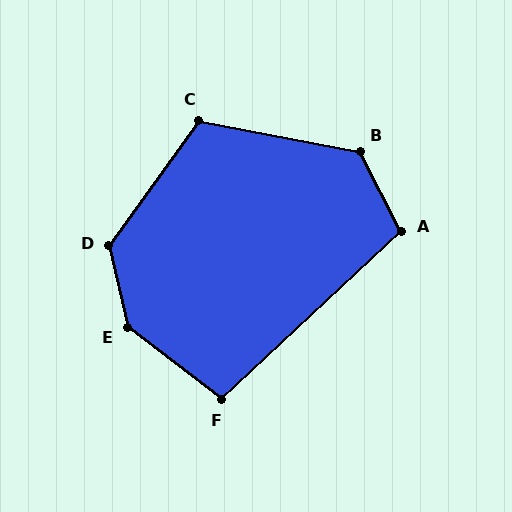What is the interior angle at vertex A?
Approximately 106 degrees (obtuse).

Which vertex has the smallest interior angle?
F, at approximately 100 degrees.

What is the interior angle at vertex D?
Approximately 132 degrees (obtuse).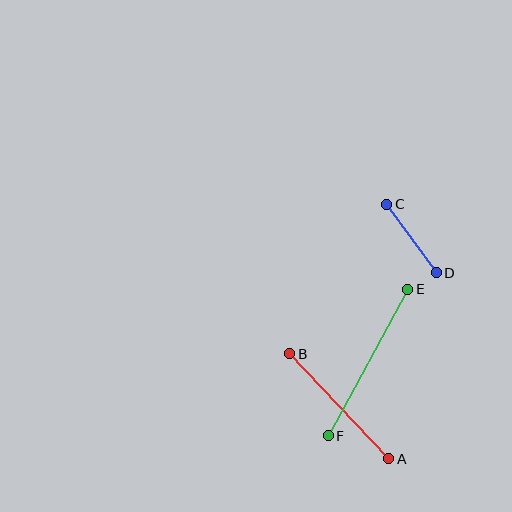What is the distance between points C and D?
The distance is approximately 85 pixels.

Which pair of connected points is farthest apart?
Points E and F are farthest apart.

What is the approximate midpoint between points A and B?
The midpoint is at approximately (339, 406) pixels.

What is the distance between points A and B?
The distance is approximately 144 pixels.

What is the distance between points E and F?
The distance is approximately 167 pixels.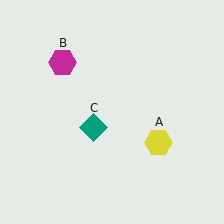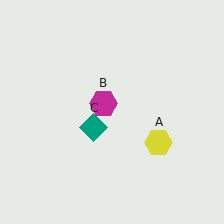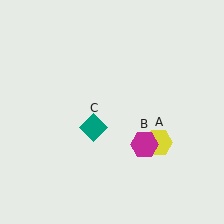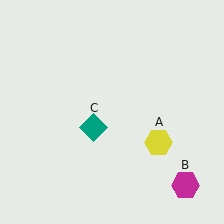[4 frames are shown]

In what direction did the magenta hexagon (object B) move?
The magenta hexagon (object B) moved down and to the right.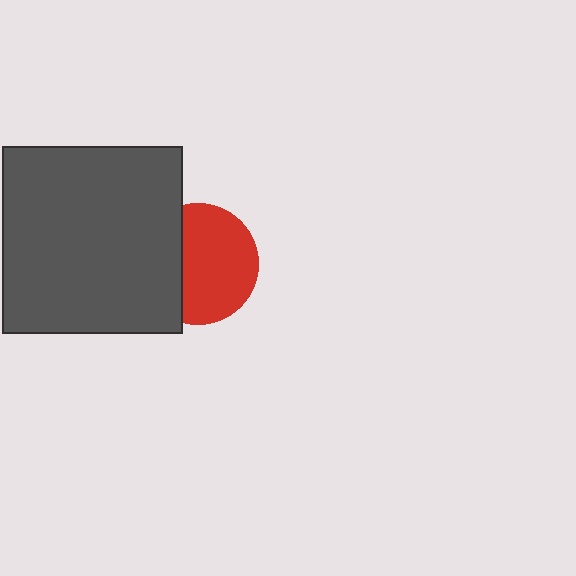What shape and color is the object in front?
The object in front is a dark gray rectangle.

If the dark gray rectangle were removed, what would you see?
You would see the complete red circle.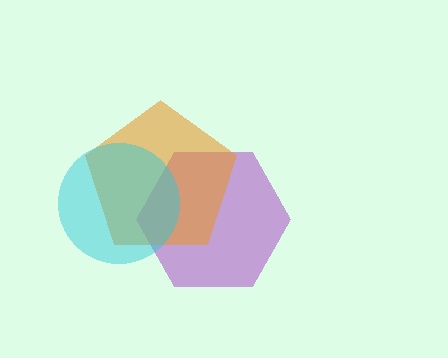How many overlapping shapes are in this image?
There are 3 overlapping shapes in the image.